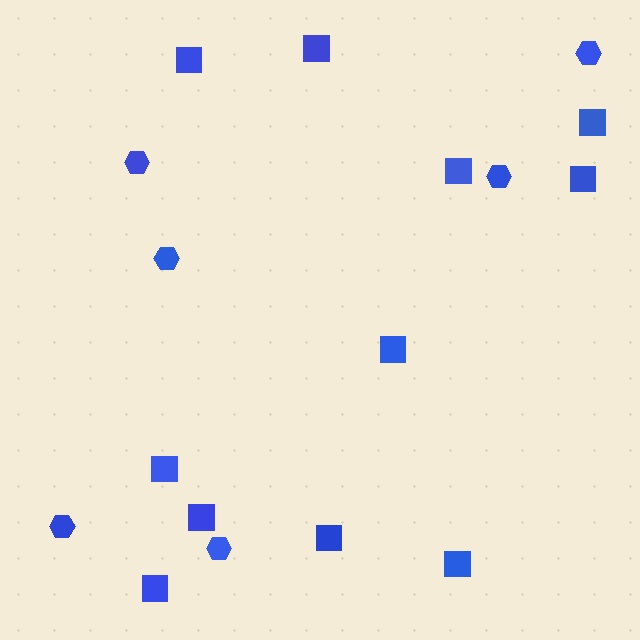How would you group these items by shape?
There are 2 groups: one group of hexagons (6) and one group of squares (11).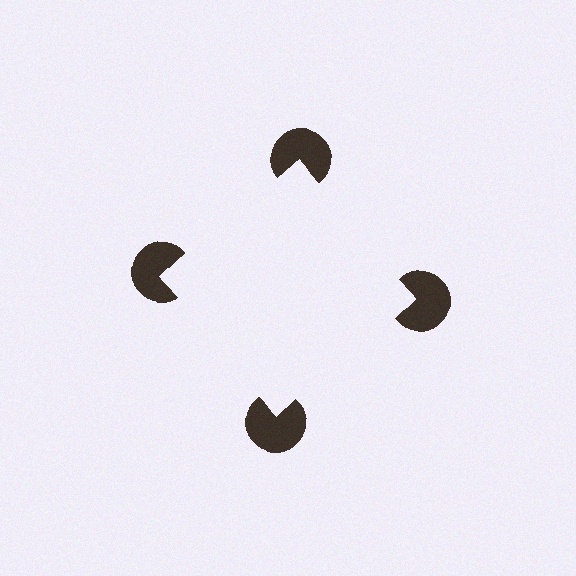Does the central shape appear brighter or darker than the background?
It typically appears slightly brighter than the background, even though no actual brightness change is drawn.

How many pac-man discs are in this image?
There are 4 — one at each vertex of the illusory square.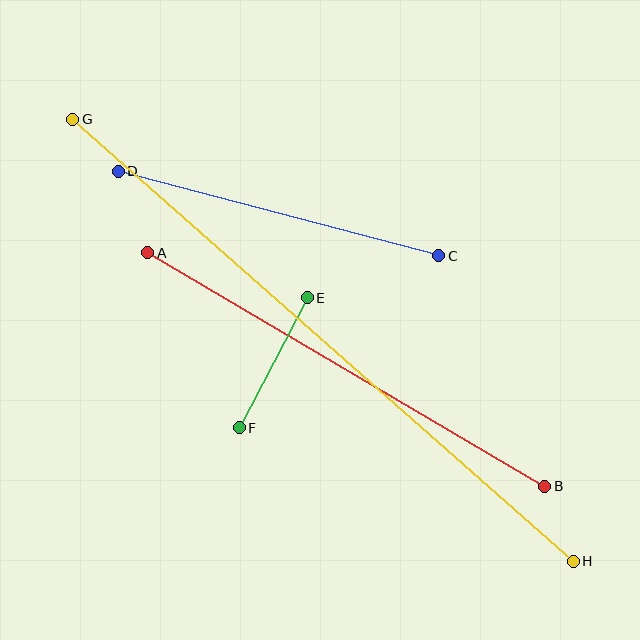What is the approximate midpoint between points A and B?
The midpoint is at approximately (346, 369) pixels.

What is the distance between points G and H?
The distance is approximately 668 pixels.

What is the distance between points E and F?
The distance is approximately 147 pixels.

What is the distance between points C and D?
The distance is approximately 332 pixels.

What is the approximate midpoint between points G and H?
The midpoint is at approximately (323, 340) pixels.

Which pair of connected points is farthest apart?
Points G and H are farthest apart.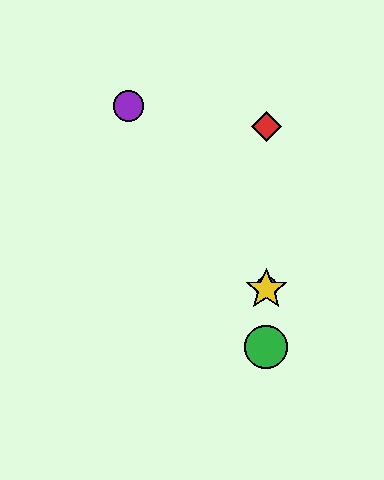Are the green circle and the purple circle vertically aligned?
No, the green circle is at x≈266 and the purple circle is at x≈129.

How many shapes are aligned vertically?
4 shapes (the red diamond, the blue circle, the green circle, the yellow star) are aligned vertically.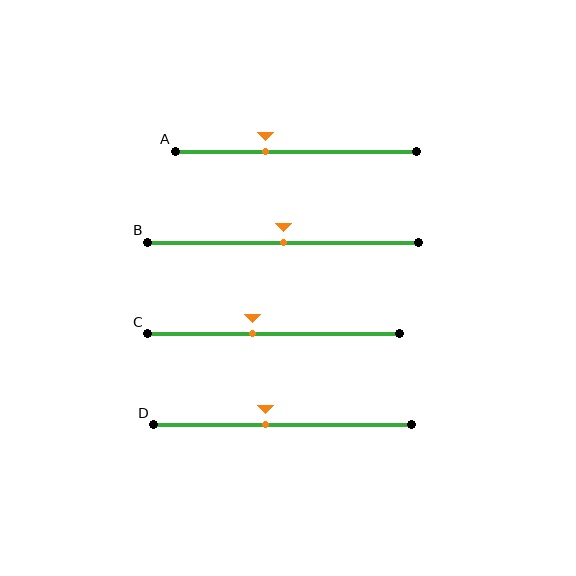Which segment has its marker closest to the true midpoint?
Segment B has its marker closest to the true midpoint.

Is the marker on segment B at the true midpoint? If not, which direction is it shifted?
Yes, the marker on segment B is at the true midpoint.